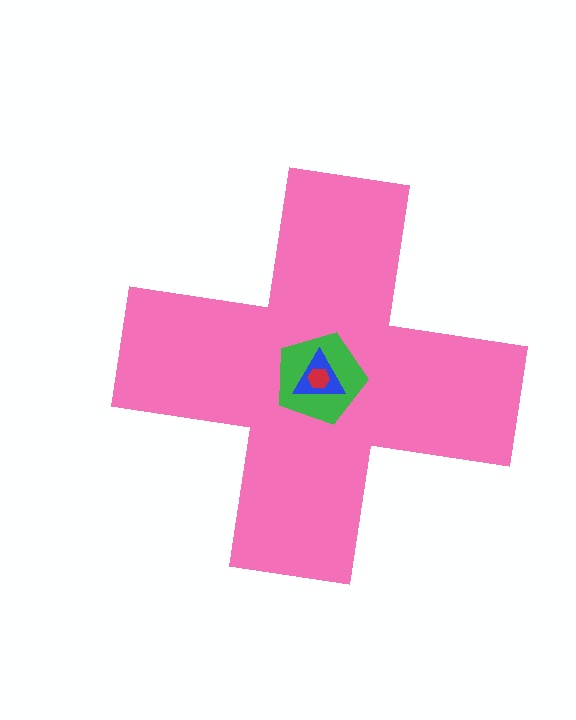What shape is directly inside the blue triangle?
The red hexagon.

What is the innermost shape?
The red hexagon.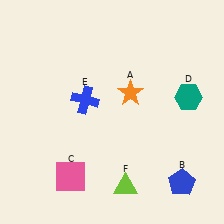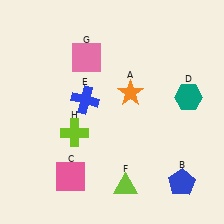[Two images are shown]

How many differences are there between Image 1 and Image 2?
There are 2 differences between the two images.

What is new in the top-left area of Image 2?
A pink square (G) was added in the top-left area of Image 2.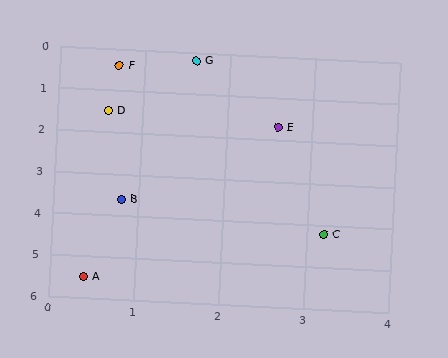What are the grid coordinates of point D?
Point D is at approximately (0.6, 1.5).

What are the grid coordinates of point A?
Point A is at approximately (0.4, 5.5).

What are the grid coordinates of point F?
Point F is at approximately (0.7, 0.4).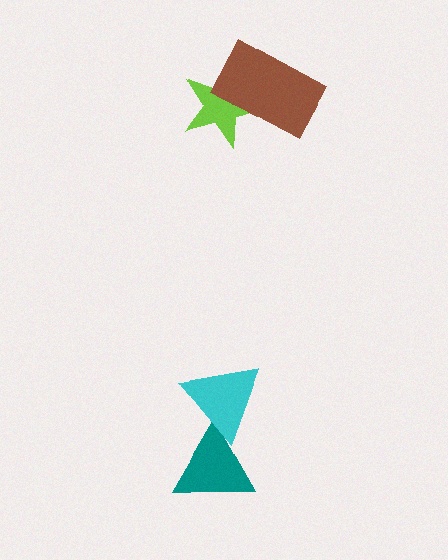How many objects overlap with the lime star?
1 object overlaps with the lime star.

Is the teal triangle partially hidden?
Yes, it is partially covered by another shape.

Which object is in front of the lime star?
The brown rectangle is in front of the lime star.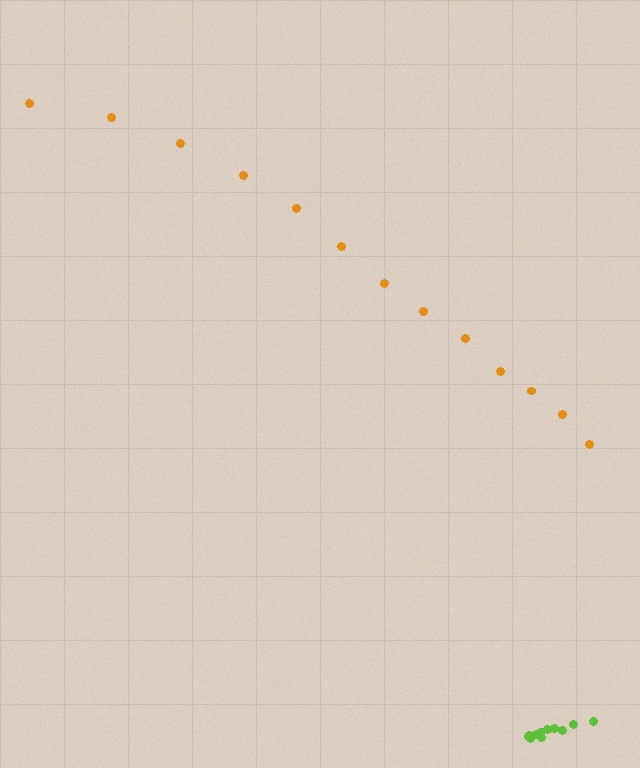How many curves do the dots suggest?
There are 2 distinct paths.